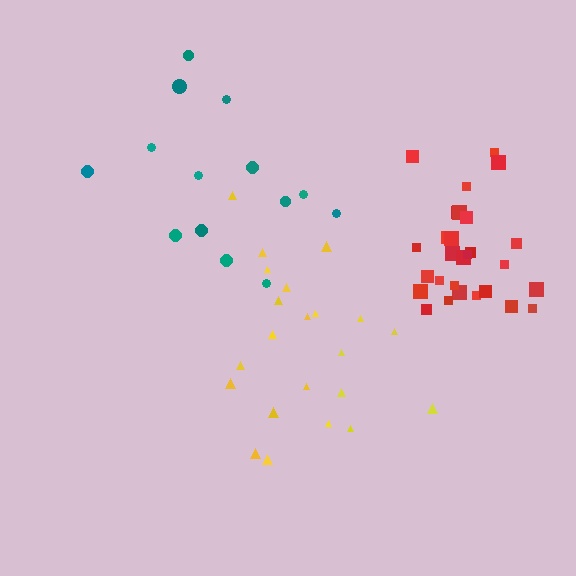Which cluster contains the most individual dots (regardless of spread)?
Red (28).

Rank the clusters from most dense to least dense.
red, yellow, teal.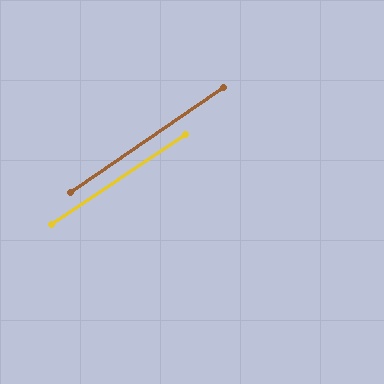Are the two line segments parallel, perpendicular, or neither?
Parallel — their directions differ by only 0.5°.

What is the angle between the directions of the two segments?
Approximately 1 degree.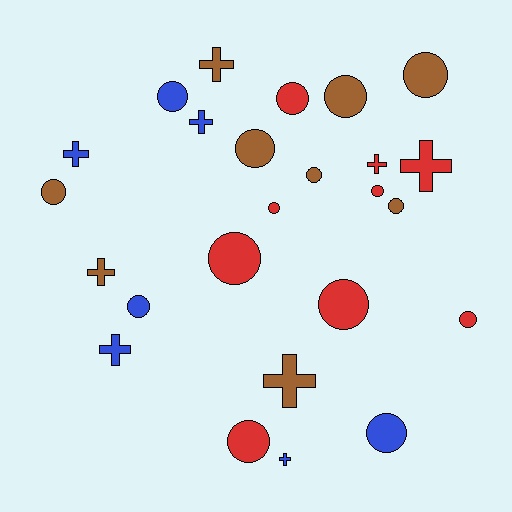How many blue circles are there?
There are 3 blue circles.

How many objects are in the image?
There are 25 objects.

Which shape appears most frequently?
Circle, with 16 objects.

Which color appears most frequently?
Red, with 9 objects.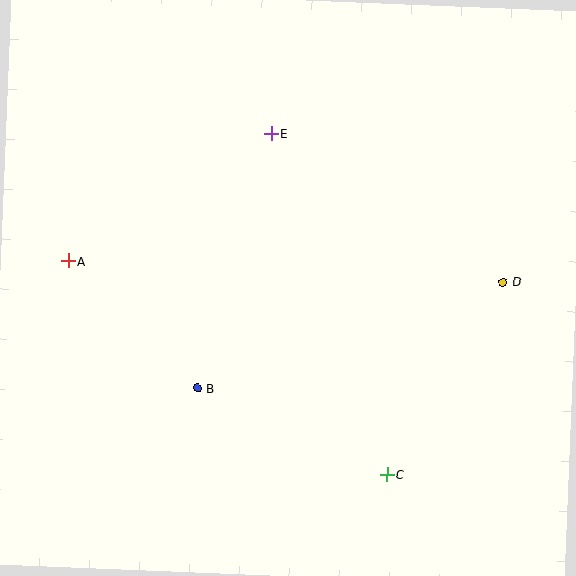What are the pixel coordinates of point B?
Point B is at (197, 388).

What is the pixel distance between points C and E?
The distance between C and E is 360 pixels.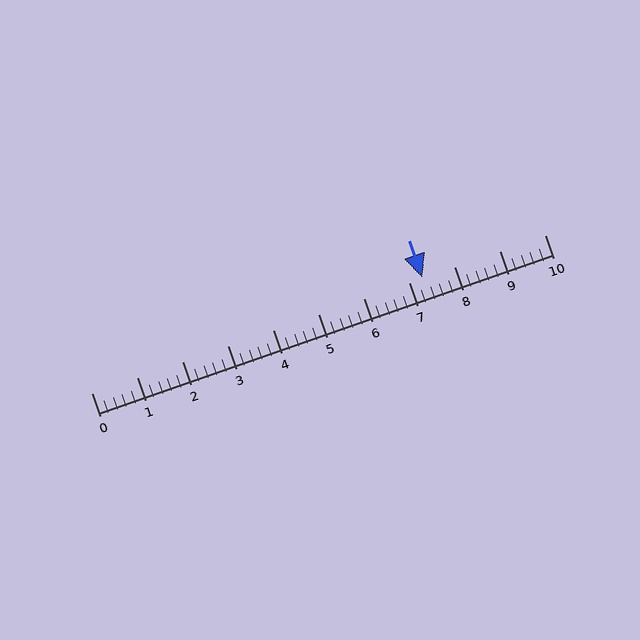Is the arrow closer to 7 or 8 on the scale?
The arrow is closer to 7.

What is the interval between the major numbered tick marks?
The major tick marks are spaced 1 units apart.